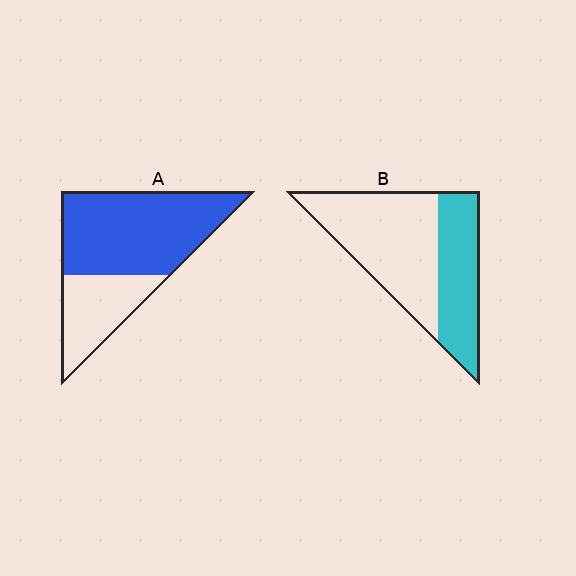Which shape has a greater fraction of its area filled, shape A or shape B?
Shape A.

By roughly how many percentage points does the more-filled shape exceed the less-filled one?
By roughly 30 percentage points (A over B).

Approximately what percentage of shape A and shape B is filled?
A is approximately 70% and B is approximately 40%.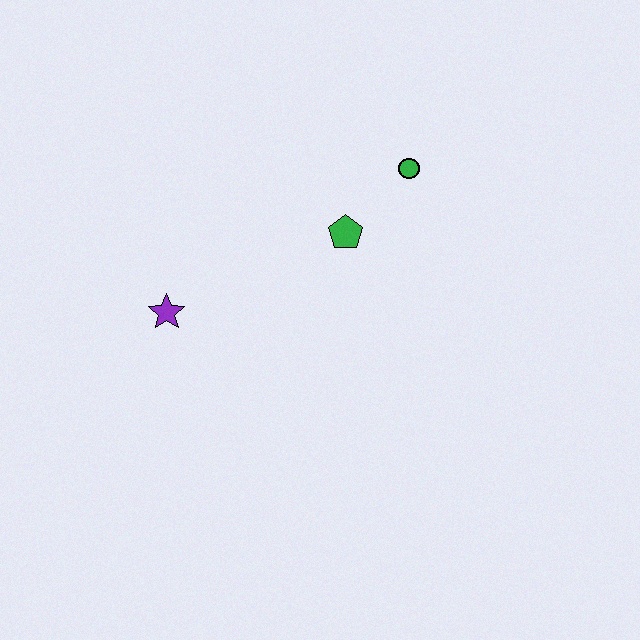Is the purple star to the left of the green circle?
Yes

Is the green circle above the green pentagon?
Yes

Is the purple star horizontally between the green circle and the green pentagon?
No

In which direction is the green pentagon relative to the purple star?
The green pentagon is to the right of the purple star.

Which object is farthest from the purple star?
The green circle is farthest from the purple star.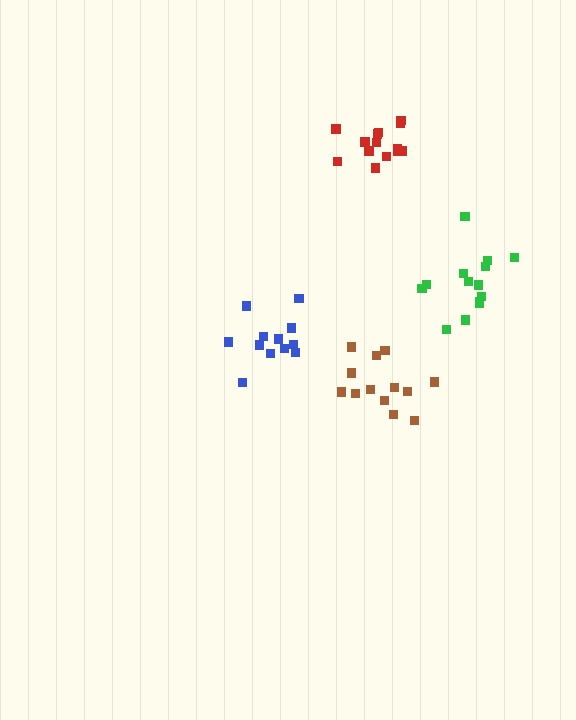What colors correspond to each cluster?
The clusters are colored: brown, blue, green, red.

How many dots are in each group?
Group 1: 13 dots, Group 2: 12 dots, Group 3: 14 dots, Group 4: 14 dots (53 total).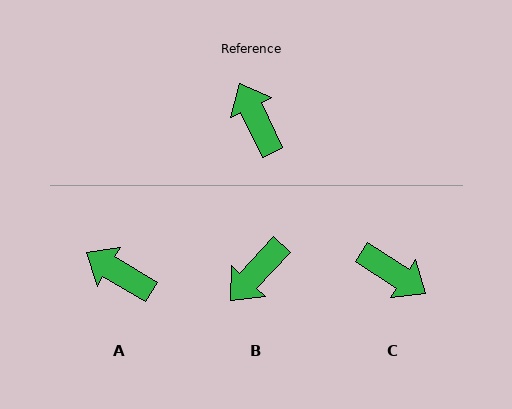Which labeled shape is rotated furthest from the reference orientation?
C, about 149 degrees away.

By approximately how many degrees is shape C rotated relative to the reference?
Approximately 149 degrees clockwise.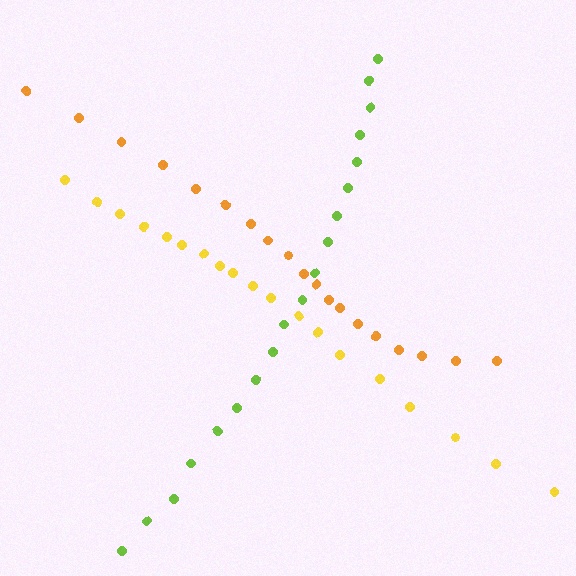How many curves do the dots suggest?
There are 3 distinct paths.